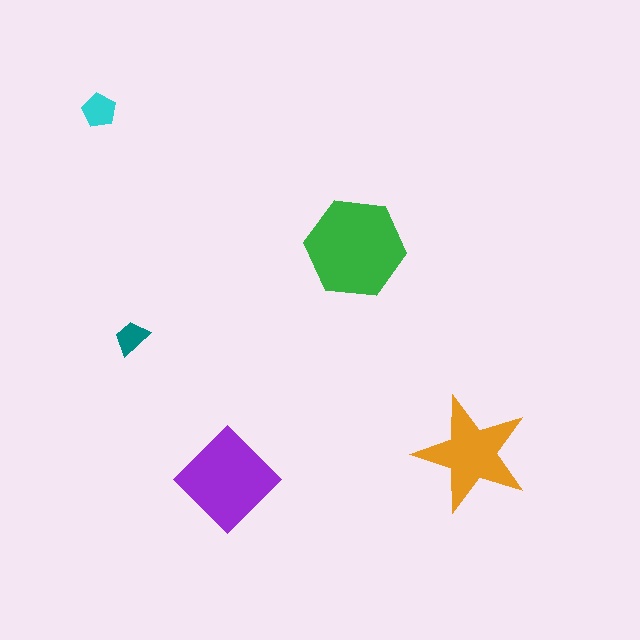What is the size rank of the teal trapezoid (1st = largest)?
5th.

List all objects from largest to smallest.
The green hexagon, the purple diamond, the orange star, the cyan pentagon, the teal trapezoid.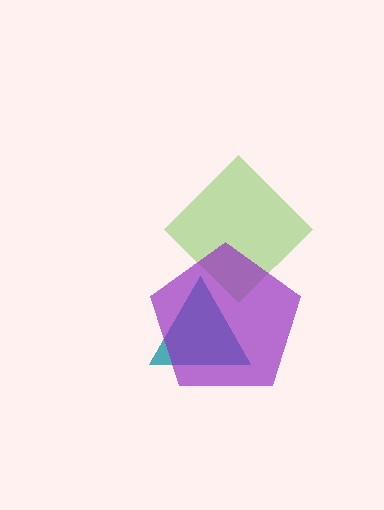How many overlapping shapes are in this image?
There are 3 overlapping shapes in the image.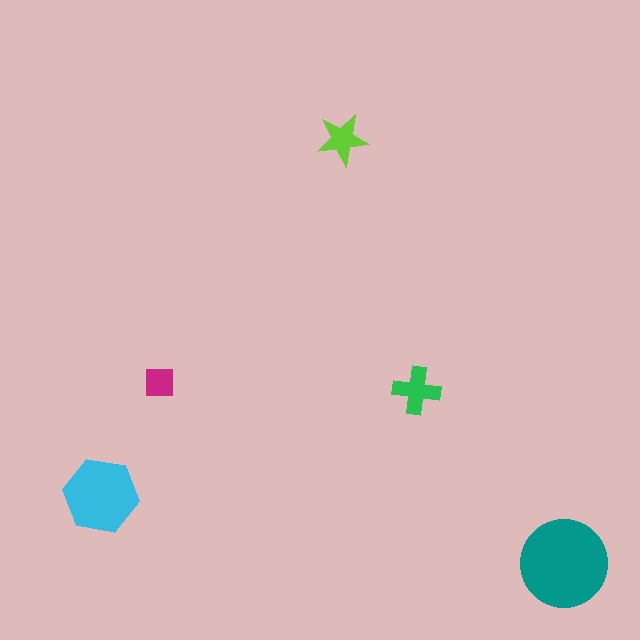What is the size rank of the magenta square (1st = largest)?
5th.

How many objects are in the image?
There are 5 objects in the image.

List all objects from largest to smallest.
The teal circle, the cyan hexagon, the green cross, the lime star, the magenta square.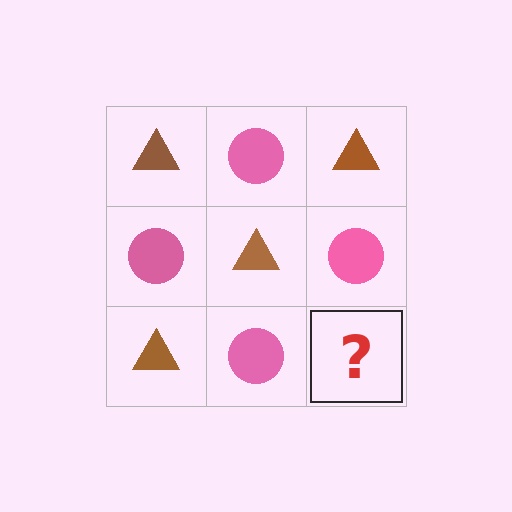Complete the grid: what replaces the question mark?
The question mark should be replaced with a brown triangle.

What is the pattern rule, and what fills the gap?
The rule is that it alternates brown triangle and pink circle in a checkerboard pattern. The gap should be filled with a brown triangle.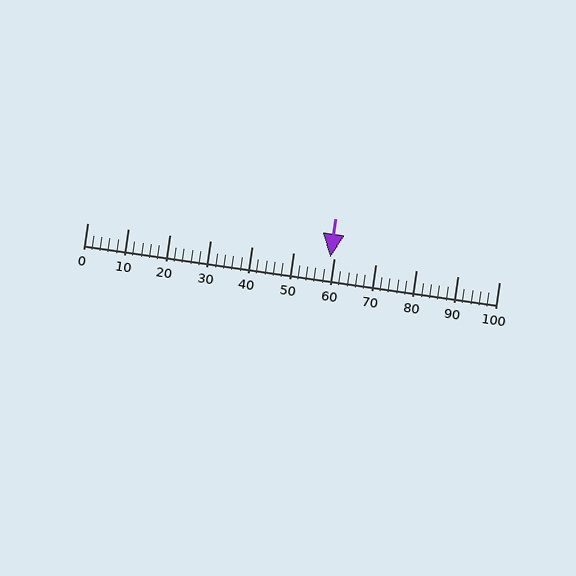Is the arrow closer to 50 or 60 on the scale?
The arrow is closer to 60.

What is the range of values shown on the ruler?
The ruler shows values from 0 to 100.